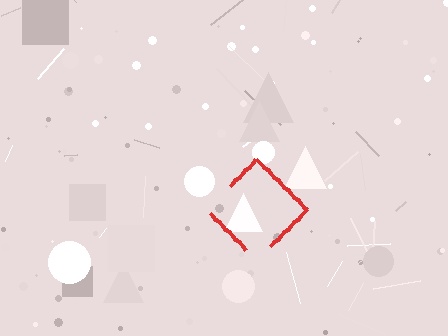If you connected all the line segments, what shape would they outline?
They would outline a diamond.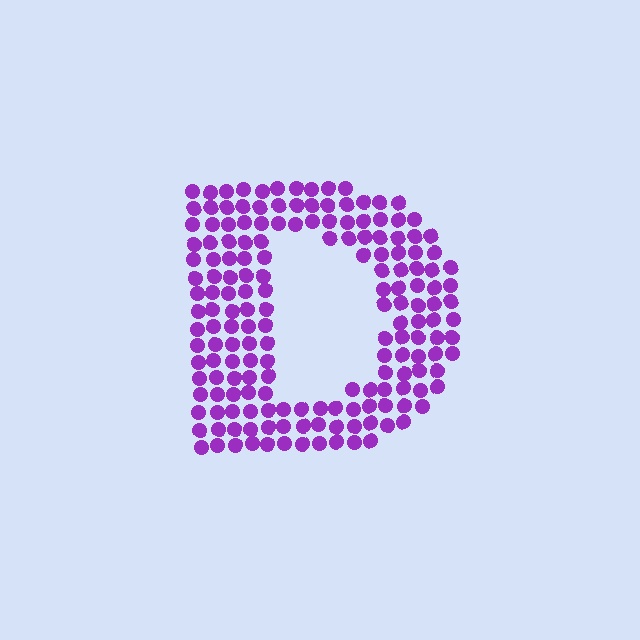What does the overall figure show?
The overall figure shows the letter D.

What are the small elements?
The small elements are circles.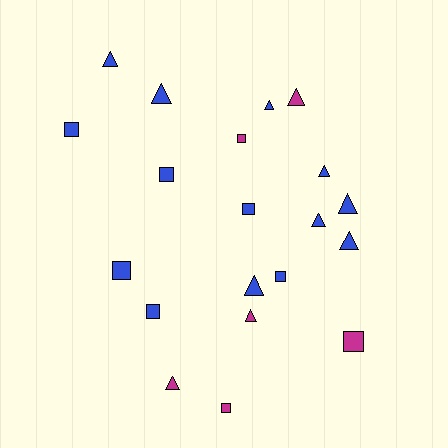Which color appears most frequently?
Blue, with 14 objects.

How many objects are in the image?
There are 20 objects.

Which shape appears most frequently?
Triangle, with 11 objects.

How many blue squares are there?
There are 6 blue squares.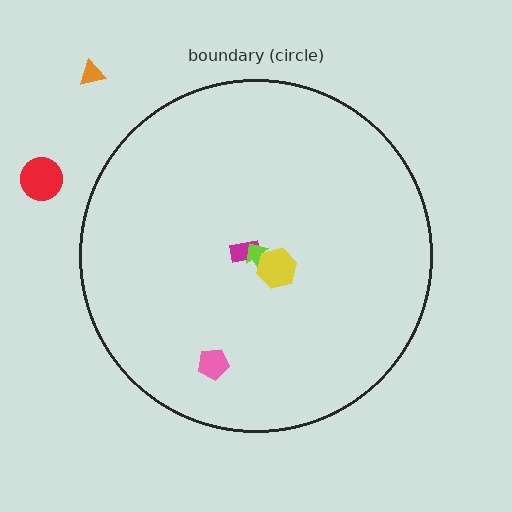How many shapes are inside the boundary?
4 inside, 2 outside.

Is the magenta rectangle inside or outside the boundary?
Inside.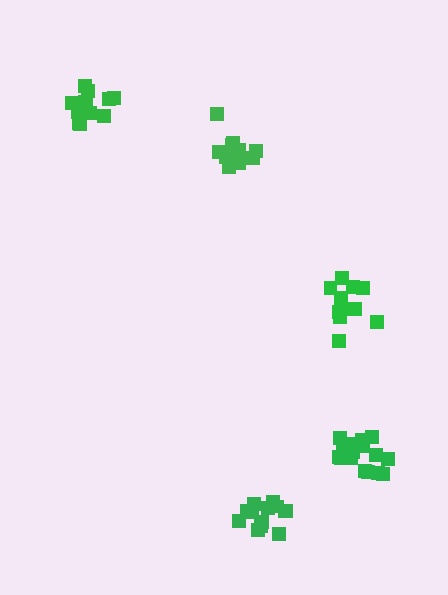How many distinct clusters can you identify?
There are 5 distinct clusters.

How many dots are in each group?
Group 1: 14 dots, Group 2: 13 dots, Group 3: 16 dots, Group 4: 12 dots, Group 5: 12 dots (67 total).